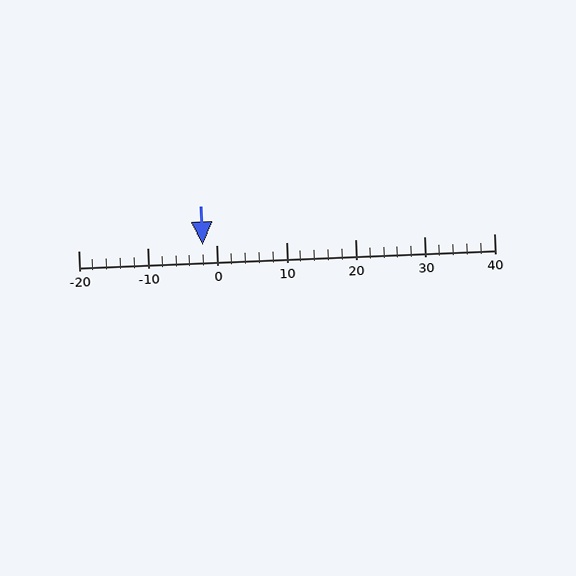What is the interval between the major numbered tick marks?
The major tick marks are spaced 10 units apart.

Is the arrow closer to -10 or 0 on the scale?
The arrow is closer to 0.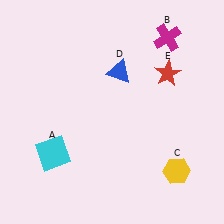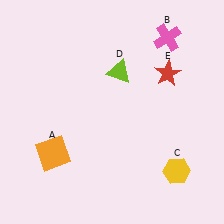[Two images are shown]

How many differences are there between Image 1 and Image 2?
There are 3 differences between the two images.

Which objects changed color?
A changed from cyan to orange. B changed from magenta to pink. D changed from blue to lime.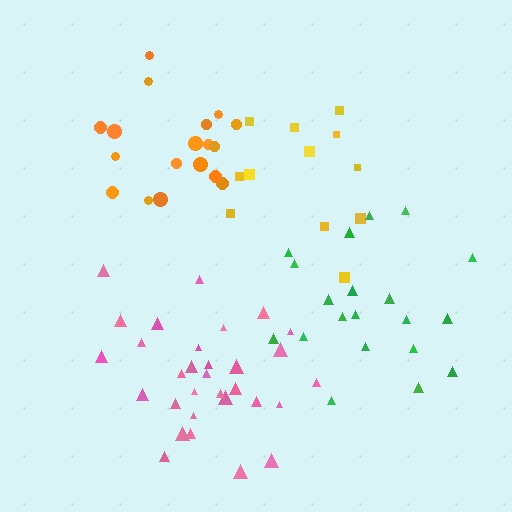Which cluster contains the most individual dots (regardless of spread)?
Pink (31).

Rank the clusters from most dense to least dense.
pink, green, orange, yellow.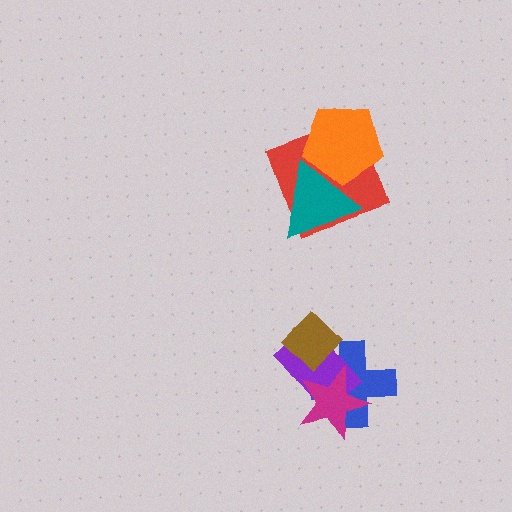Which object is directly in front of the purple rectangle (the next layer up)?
The magenta star is directly in front of the purple rectangle.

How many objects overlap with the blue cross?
3 objects overlap with the blue cross.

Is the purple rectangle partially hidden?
Yes, it is partially covered by another shape.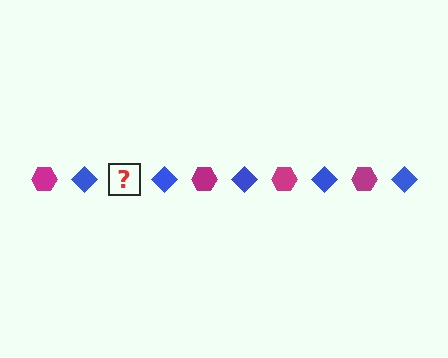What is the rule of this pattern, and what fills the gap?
The rule is that the pattern alternates between magenta hexagon and blue diamond. The gap should be filled with a magenta hexagon.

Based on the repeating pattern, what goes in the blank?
The blank should be a magenta hexagon.